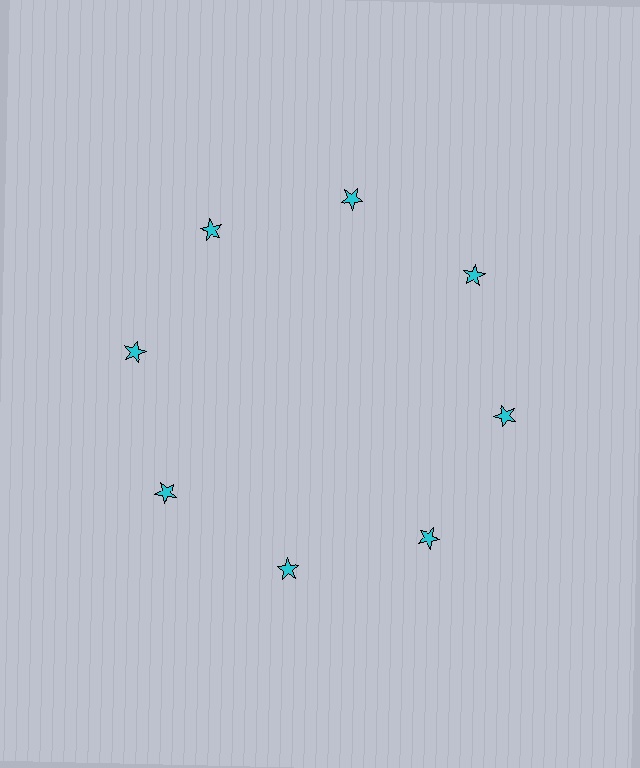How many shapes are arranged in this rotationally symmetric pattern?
There are 8 shapes, arranged in 8 groups of 1.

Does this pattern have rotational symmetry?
Yes, this pattern has 8-fold rotational symmetry. It looks the same after rotating 45 degrees around the center.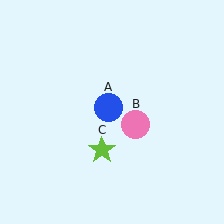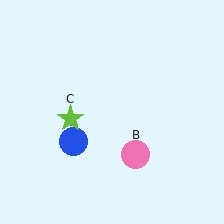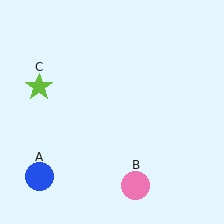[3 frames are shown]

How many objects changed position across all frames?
3 objects changed position: blue circle (object A), pink circle (object B), lime star (object C).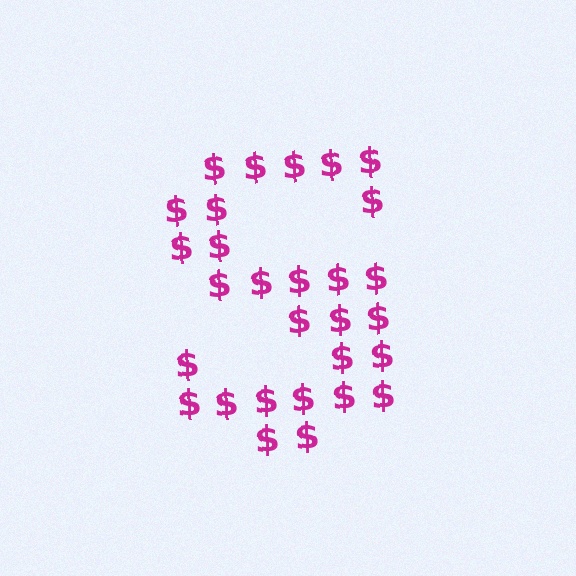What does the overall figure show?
The overall figure shows the letter S.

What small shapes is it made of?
It is made of small dollar signs.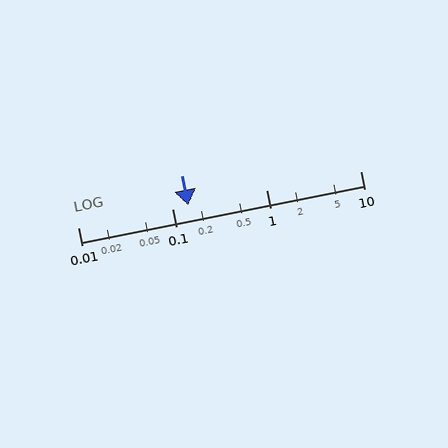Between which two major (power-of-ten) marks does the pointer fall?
The pointer is between 0.1 and 1.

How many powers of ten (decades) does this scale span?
The scale spans 3 decades, from 0.01 to 10.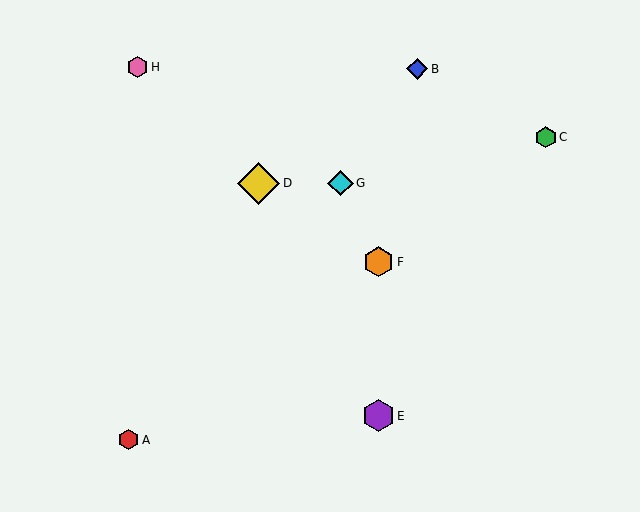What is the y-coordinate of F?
Object F is at y≈262.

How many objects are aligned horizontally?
2 objects (D, G) are aligned horizontally.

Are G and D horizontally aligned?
Yes, both are at y≈183.